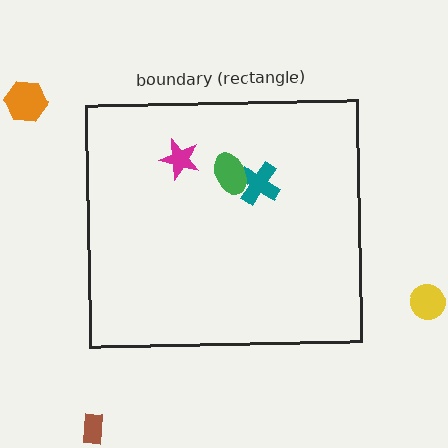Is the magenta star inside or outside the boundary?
Inside.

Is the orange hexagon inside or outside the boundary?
Outside.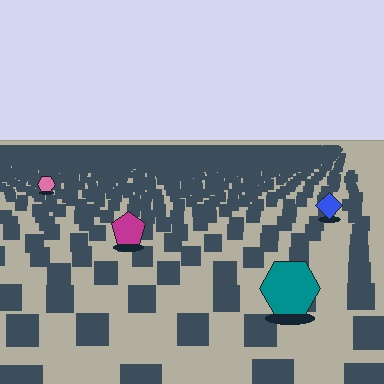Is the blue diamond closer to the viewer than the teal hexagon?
No. The teal hexagon is closer — you can tell from the texture gradient: the ground texture is coarser near it.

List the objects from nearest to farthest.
From nearest to farthest: the teal hexagon, the magenta pentagon, the blue diamond, the pink hexagon.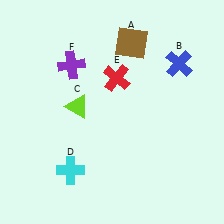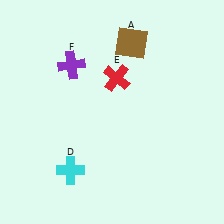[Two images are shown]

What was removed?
The blue cross (B), the lime triangle (C) were removed in Image 2.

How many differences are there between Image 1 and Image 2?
There are 2 differences between the two images.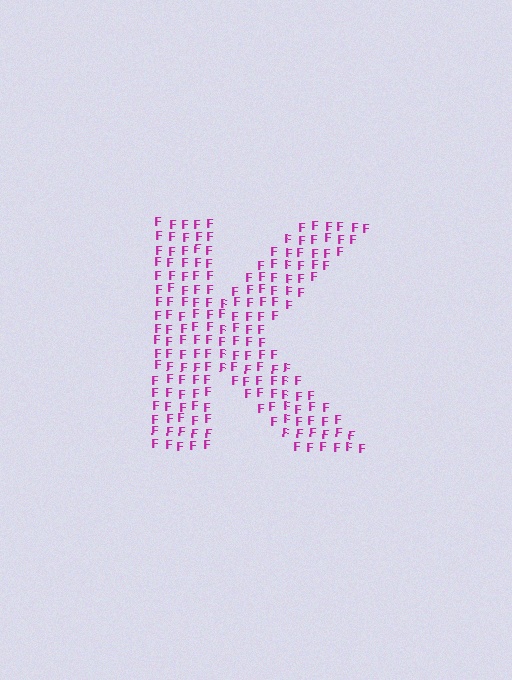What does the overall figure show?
The overall figure shows the letter K.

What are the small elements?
The small elements are letter F's.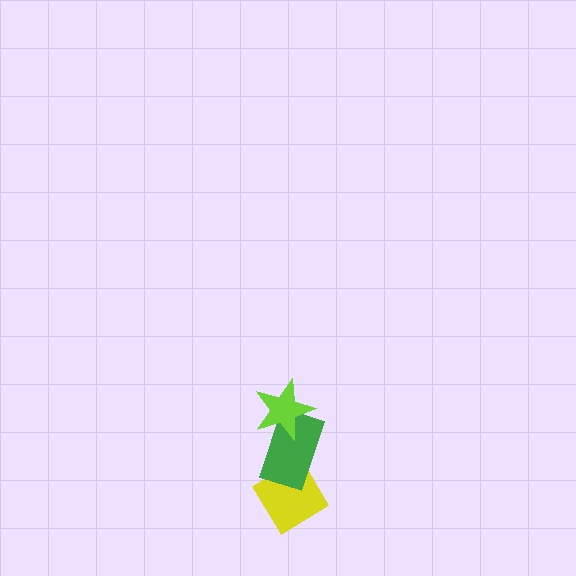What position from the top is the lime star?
The lime star is 1st from the top.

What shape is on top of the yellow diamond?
The green rectangle is on top of the yellow diamond.